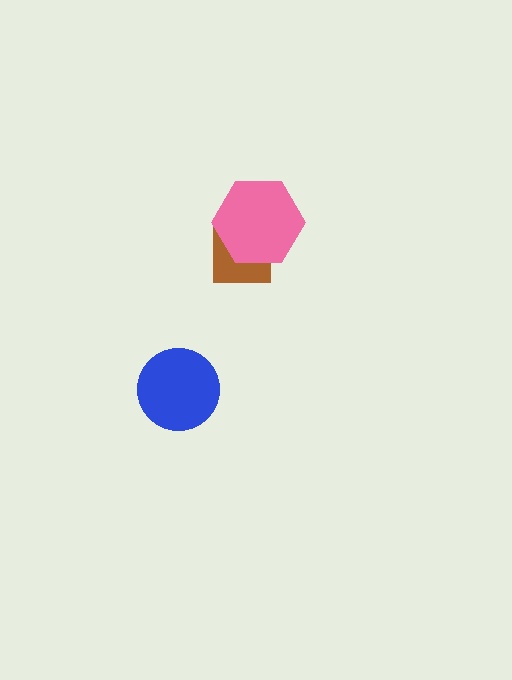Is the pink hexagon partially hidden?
No, no other shape covers it.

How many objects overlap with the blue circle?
0 objects overlap with the blue circle.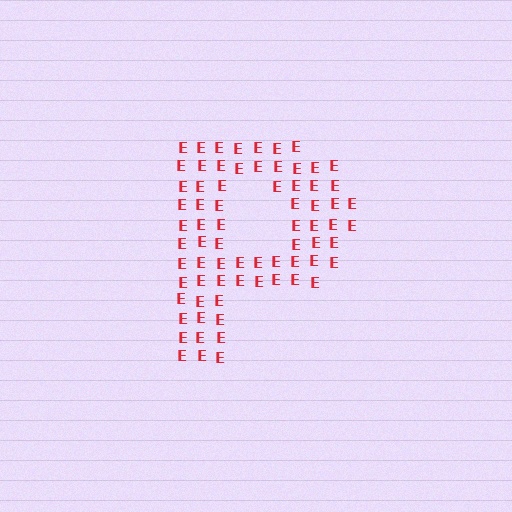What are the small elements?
The small elements are letter E's.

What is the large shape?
The large shape is the letter P.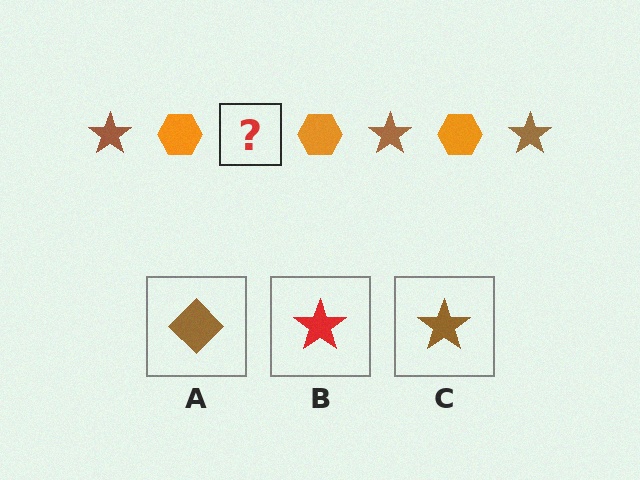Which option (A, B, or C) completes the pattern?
C.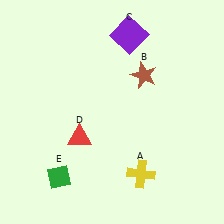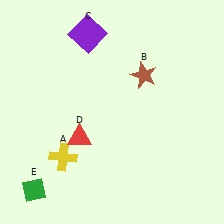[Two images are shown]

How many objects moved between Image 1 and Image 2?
3 objects moved between the two images.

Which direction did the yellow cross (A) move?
The yellow cross (A) moved left.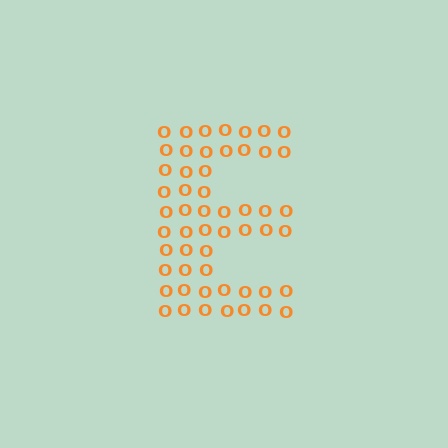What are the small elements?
The small elements are letter O's.